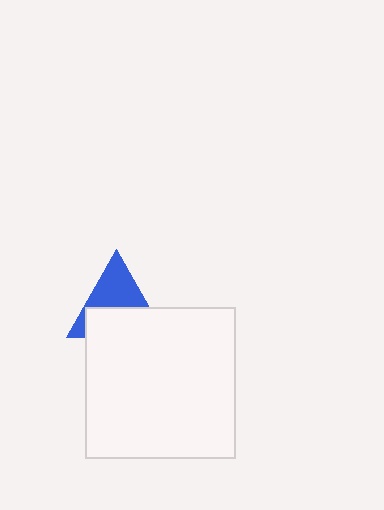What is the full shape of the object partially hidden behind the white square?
The partially hidden object is a blue triangle.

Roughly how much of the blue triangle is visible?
About half of it is visible (roughly 51%).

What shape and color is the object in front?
The object in front is a white square.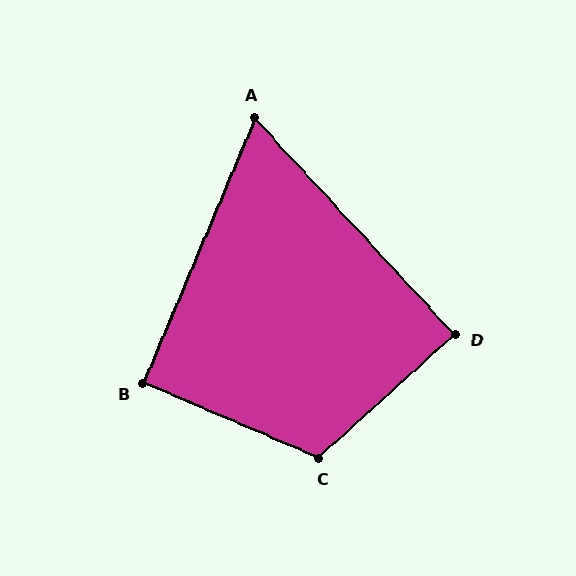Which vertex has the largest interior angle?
C, at approximately 114 degrees.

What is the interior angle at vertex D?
Approximately 90 degrees (approximately right).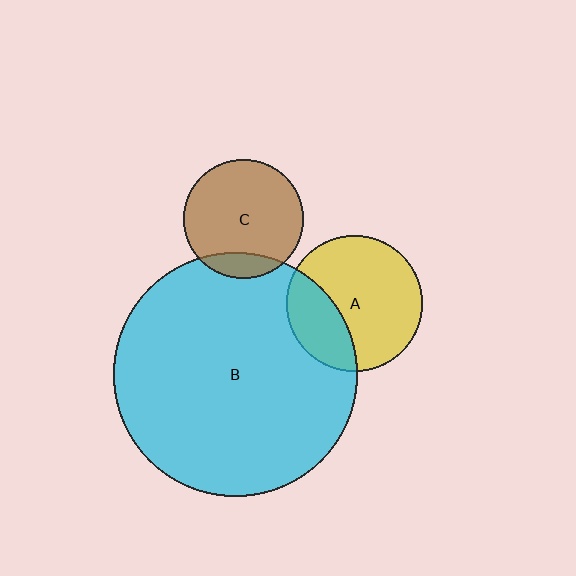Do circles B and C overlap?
Yes.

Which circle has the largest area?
Circle B (cyan).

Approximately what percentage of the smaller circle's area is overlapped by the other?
Approximately 15%.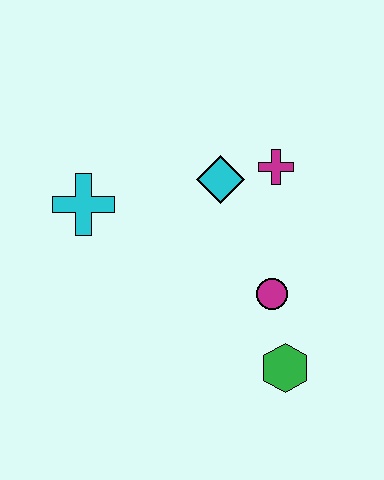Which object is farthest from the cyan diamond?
The green hexagon is farthest from the cyan diamond.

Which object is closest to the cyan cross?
The cyan diamond is closest to the cyan cross.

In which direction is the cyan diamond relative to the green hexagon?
The cyan diamond is above the green hexagon.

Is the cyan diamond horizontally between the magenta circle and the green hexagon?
No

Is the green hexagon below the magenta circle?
Yes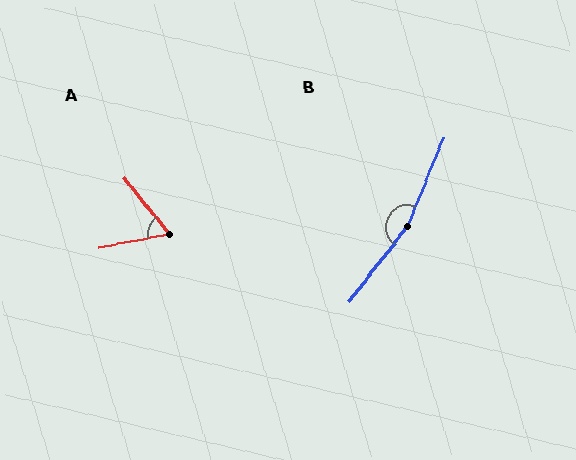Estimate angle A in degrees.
Approximately 62 degrees.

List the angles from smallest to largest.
A (62°), B (165°).